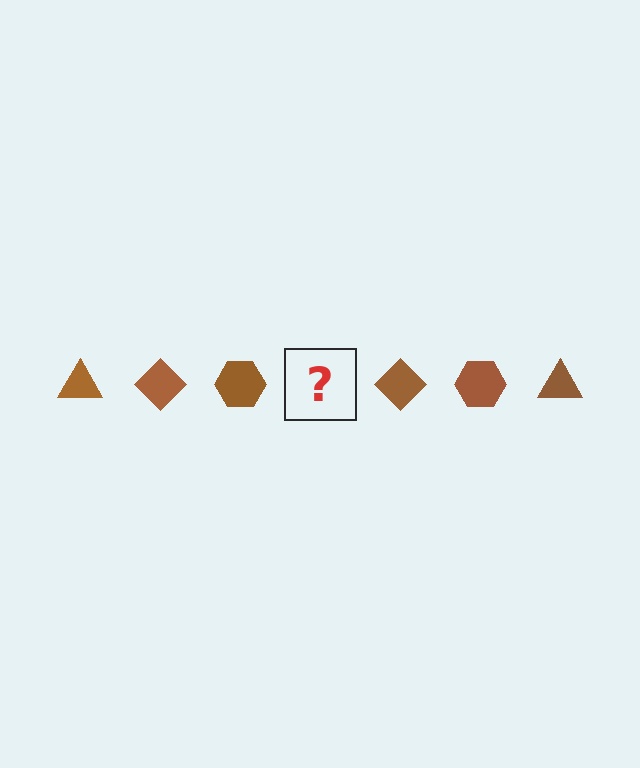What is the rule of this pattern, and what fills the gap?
The rule is that the pattern cycles through triangle, diamond, hexagon shapes in brown. The gap should be filled with a brown triangle.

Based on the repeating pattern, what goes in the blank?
The blank should be a brown triangle.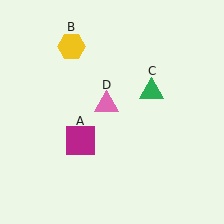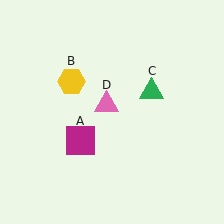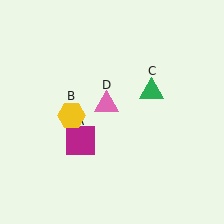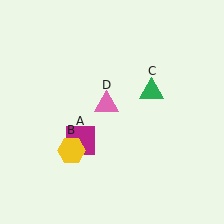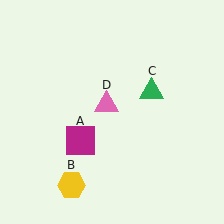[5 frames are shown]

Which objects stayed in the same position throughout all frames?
Magenta square (object A) and green triangle (object C) and pink triangle (object D) remained stationary.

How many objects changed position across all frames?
1 object changed position: yellow hexagon (object B).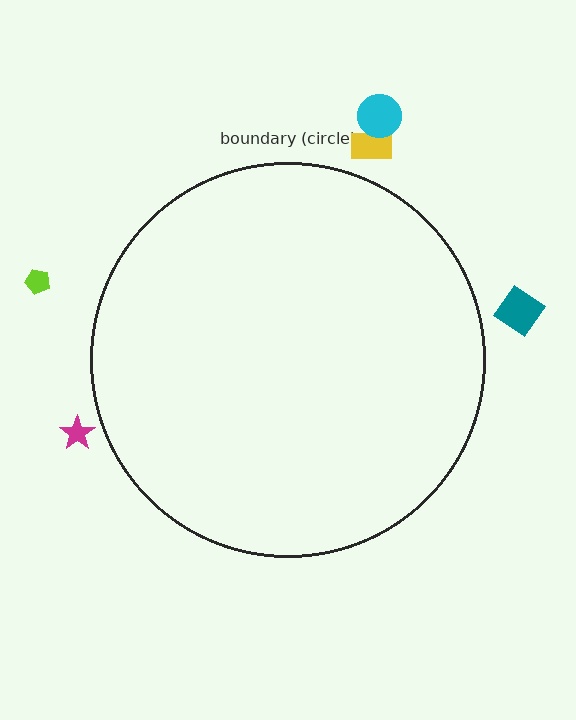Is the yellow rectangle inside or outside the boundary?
Outside.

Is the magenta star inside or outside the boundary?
Outside.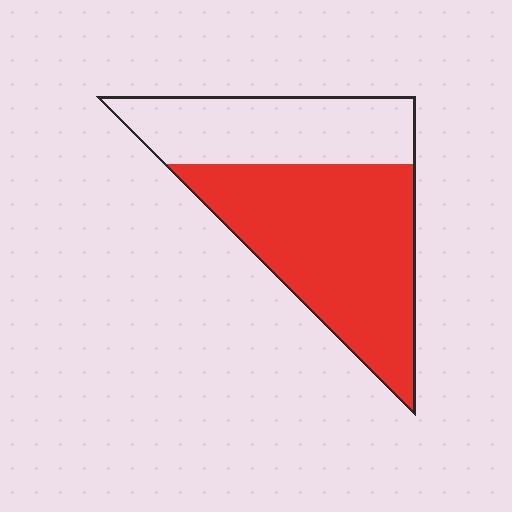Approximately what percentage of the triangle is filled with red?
Approximately 60%.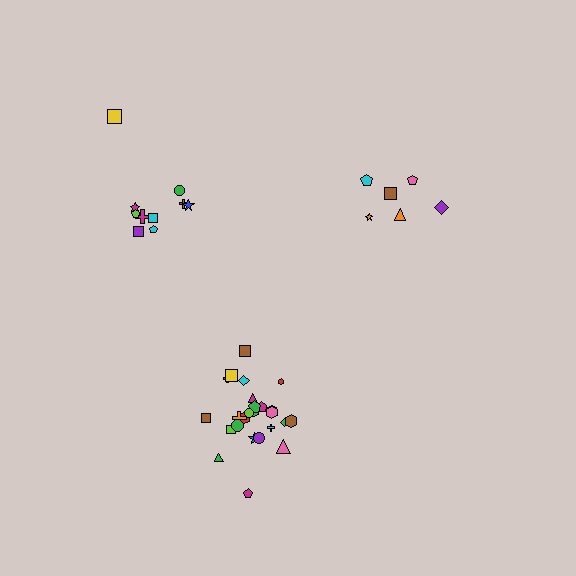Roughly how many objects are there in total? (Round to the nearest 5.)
Roughly 40 objects in total.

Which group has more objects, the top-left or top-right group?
The top-left group.